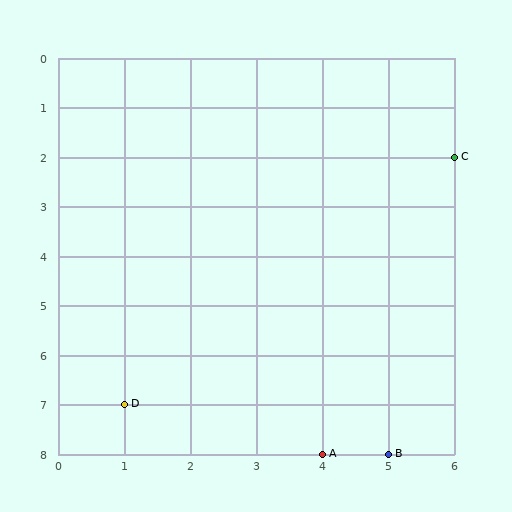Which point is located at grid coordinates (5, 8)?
Point B is at (5, 8).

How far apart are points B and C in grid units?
Points B and C are 1 column and 6 rows apart (about 6.1 grid units diagonally).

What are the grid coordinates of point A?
Point A is at grid coordinates (4, 8).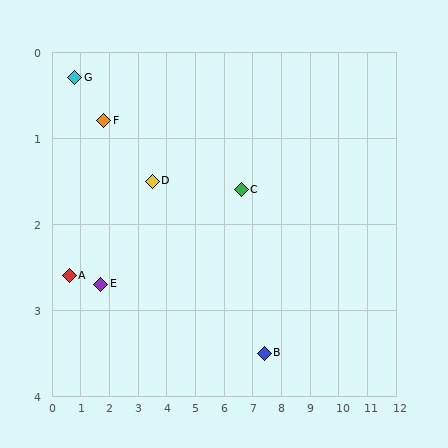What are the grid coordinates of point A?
Point A is at approximately (0.6, 2.6).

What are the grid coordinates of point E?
Point E is at approximately (1.7, 2.7).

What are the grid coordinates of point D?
Point D is at approximately (3.5, 1.5).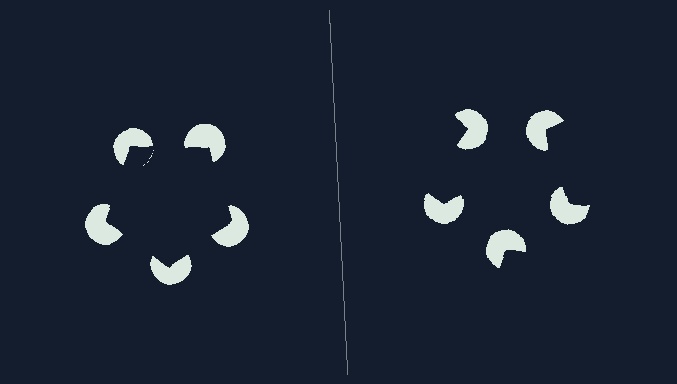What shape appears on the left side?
An illusory pentagon.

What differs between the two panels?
The pac-man discs are positioned identically on both sides; only the wedge orientations differ. On the left they align to a pentagon; on the right they are misaligned.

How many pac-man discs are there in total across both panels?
10 — 5 on each side.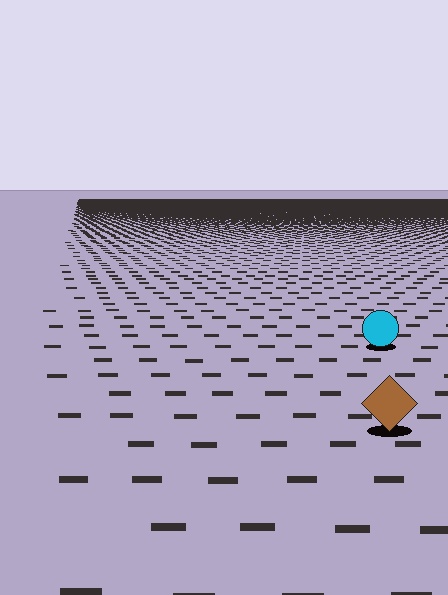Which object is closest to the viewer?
The brown diamond is closest. The texture marks near it are larger and more spread out.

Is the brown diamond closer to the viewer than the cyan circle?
Yes. The brown diamond is closer — you can tell from the texture gradient: the ground texture is coarser near it.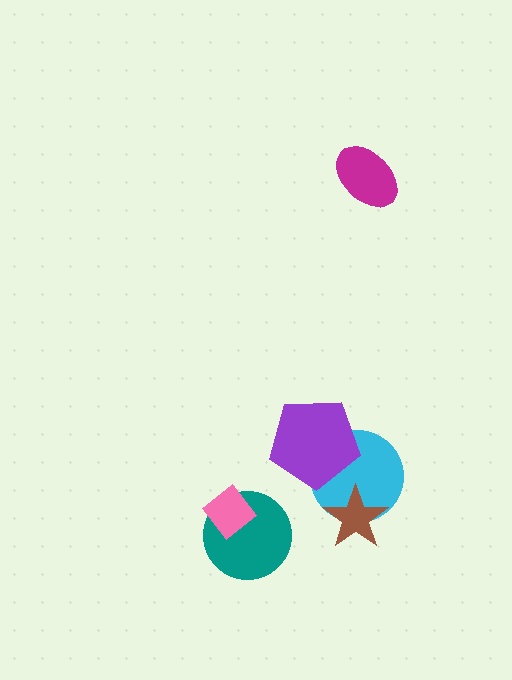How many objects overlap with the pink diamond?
1 object overlaps with the pink diamond.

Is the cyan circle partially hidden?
Yes, it is partially covered by another shape.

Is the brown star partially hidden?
No, no other shape covers it.